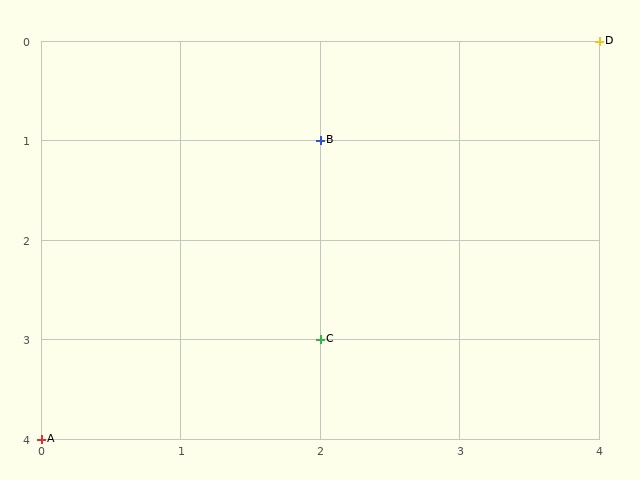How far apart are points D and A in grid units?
Points D and A are 4 columns and 4 rows apart (about 5.7 grid units diagonally).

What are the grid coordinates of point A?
Point A is at grid coordinates (0, 4).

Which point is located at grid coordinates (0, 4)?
Point A is at (0, 4).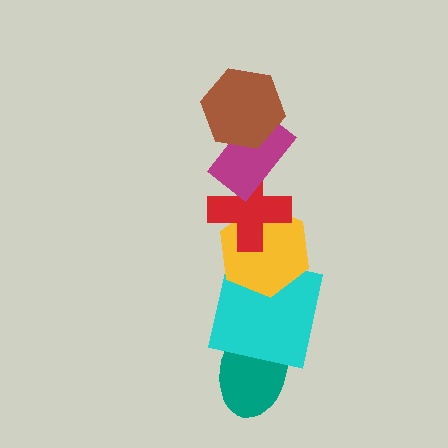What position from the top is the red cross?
The red cross is 3rd from the top.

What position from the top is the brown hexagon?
The brown hexagon is 1st from the top.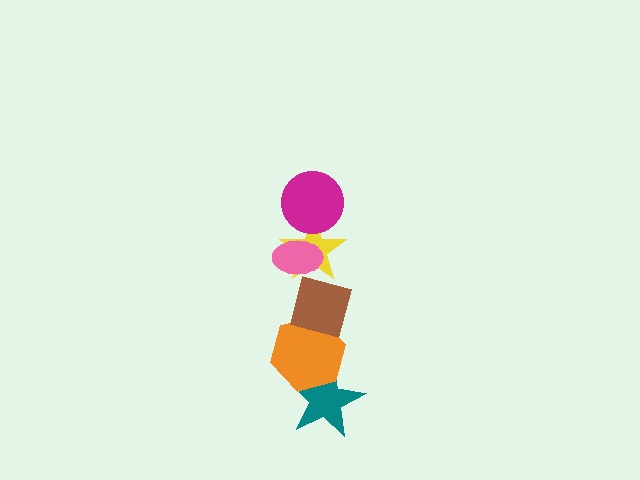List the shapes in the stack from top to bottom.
From top to bottom: the magenta circle, the pink ellipse, the yellow star, the brown square, the orange hexagon, the teal star.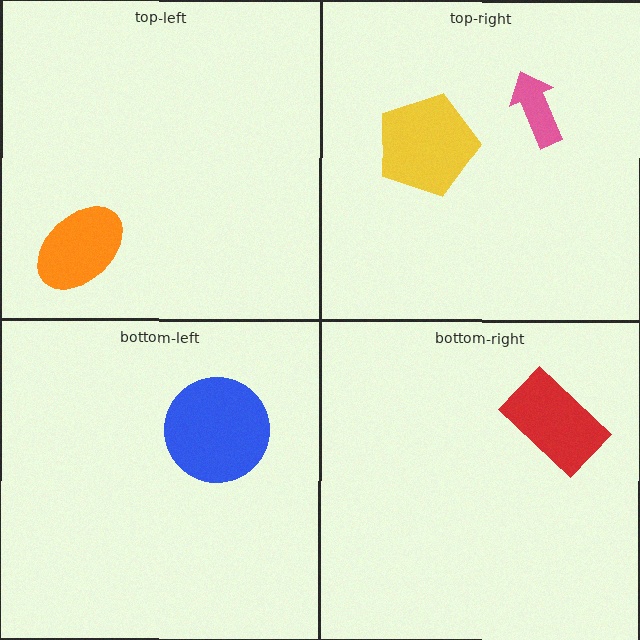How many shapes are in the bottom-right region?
1.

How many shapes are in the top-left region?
1.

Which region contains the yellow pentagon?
The top-right region.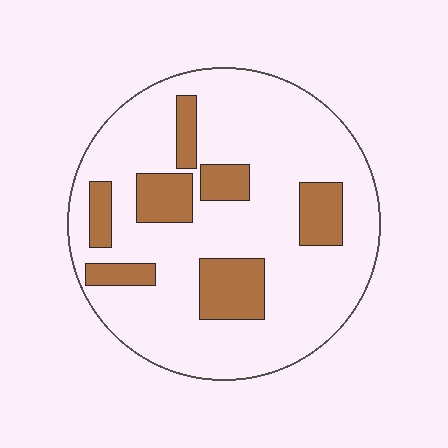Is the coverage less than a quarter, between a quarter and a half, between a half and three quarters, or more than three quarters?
Less than a quarter.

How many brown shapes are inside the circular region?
7.